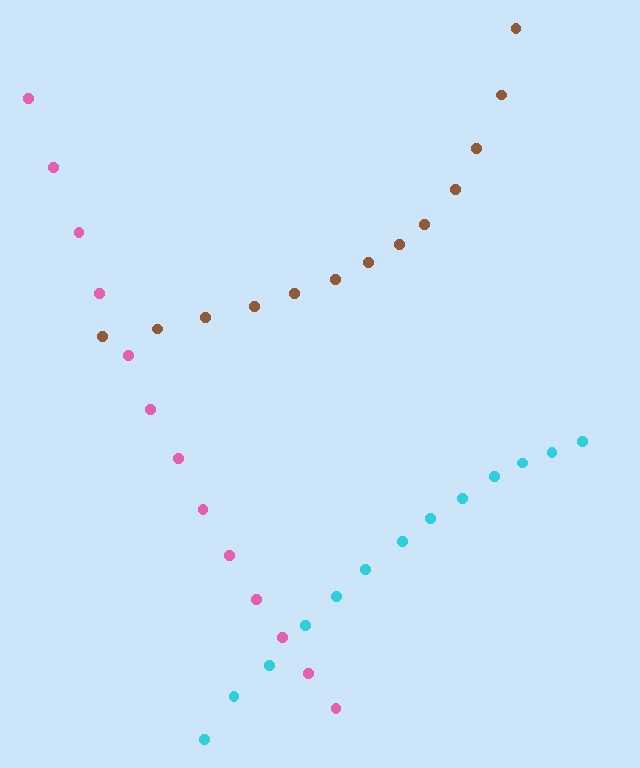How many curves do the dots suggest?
There are 3 distinct paths.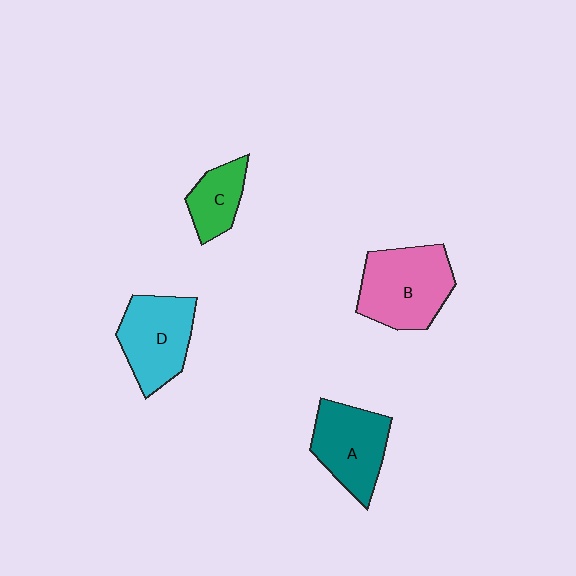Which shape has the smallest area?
Shape C (green).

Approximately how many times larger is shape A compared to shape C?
Approximately 1.7 times.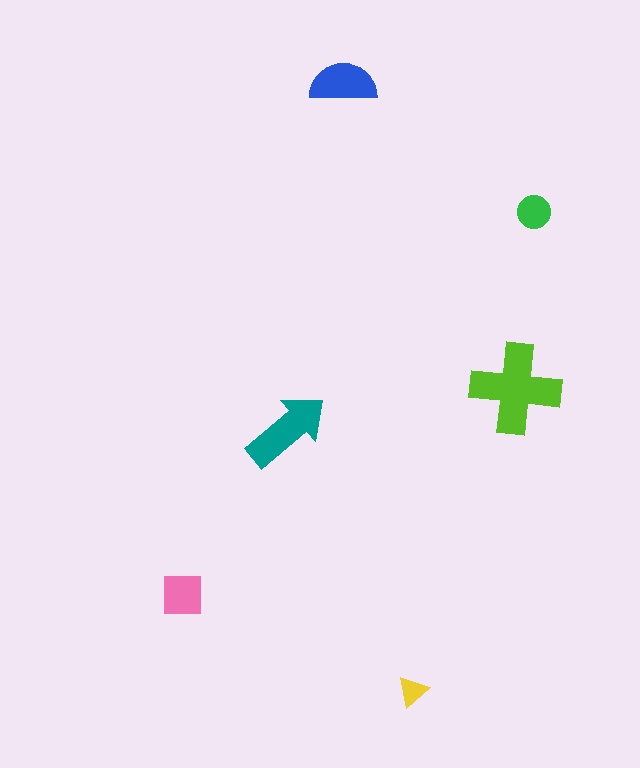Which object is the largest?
The lime cross.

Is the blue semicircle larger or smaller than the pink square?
Larger.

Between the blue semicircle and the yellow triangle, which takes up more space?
The blue semicircle.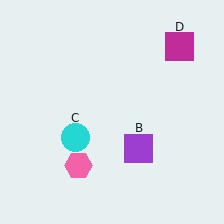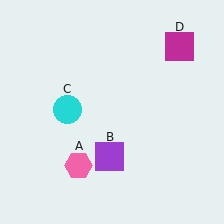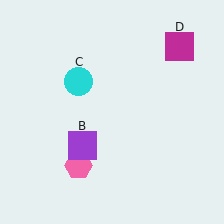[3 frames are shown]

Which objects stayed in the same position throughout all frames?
Pink hexagon (object A) and magenta square (object D) remained stationary.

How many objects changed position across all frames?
2 objects changed position: purple square (object B), cyan circle (object C).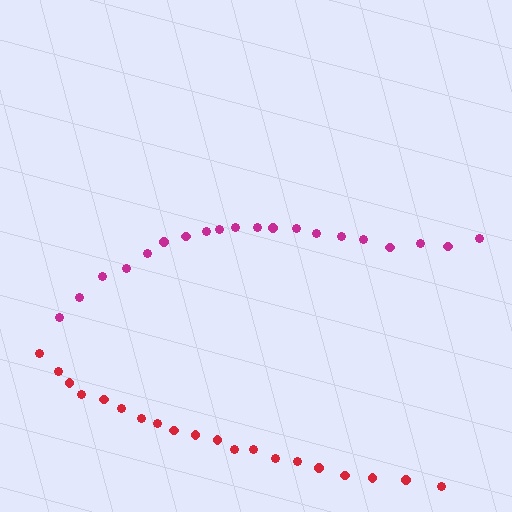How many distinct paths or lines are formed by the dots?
There are 2 distinct paths.